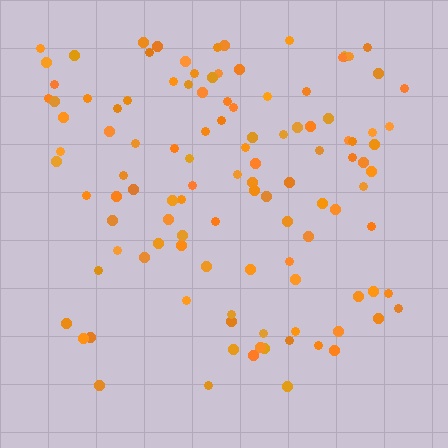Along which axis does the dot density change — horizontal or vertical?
Vertical.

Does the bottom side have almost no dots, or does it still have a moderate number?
Still a moderate number, just noticeably fewer than the top.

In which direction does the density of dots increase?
From bottom to top, with the top side densest.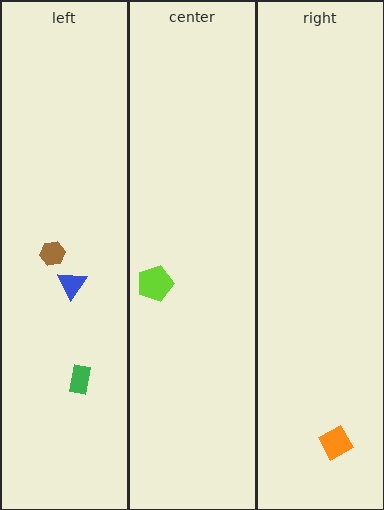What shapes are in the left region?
The brown hexagon, the green rectangle, the blue triangle.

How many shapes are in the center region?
1.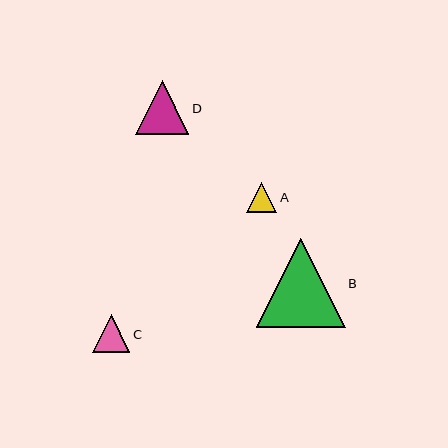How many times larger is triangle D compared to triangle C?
Triangle D is approximately 1.4 times the size of triangle C.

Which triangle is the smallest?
Triangle A is the smallest with a size of approximately 30 pixels.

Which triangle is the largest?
Triangle B is the largest with a size of approximately 89 pixels.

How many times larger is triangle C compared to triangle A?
Triangle C is approximately 1.2 times the size of triangle A.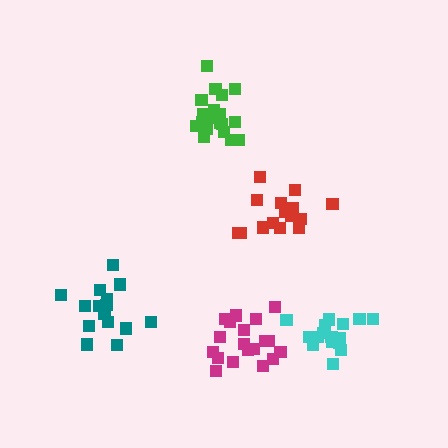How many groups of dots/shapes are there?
There are 5 groups.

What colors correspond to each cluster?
The clusters are colored: red, magenta, cyan, teal, green.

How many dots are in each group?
Group 1: 16 dots, Group 2: 19 dots, Group 3: 17 dots, Group 4: 15 dots, Group 5: 20 dots (87 total).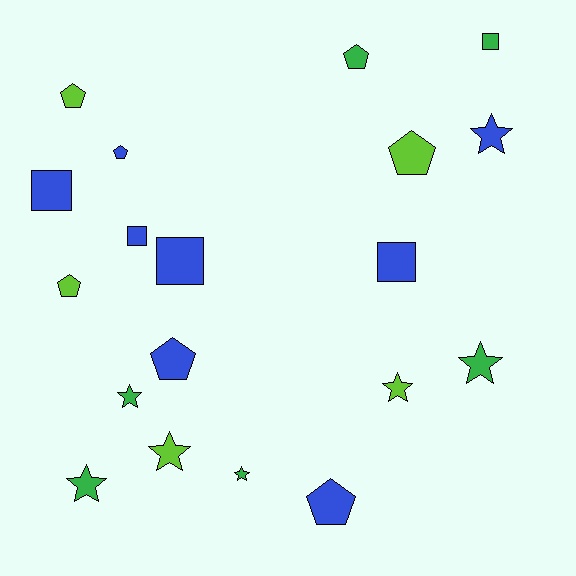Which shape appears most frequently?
Star, with 7 objects.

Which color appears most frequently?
Blue, with 8 objects.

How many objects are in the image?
There are 19 objects.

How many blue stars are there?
There is 1 blue star.